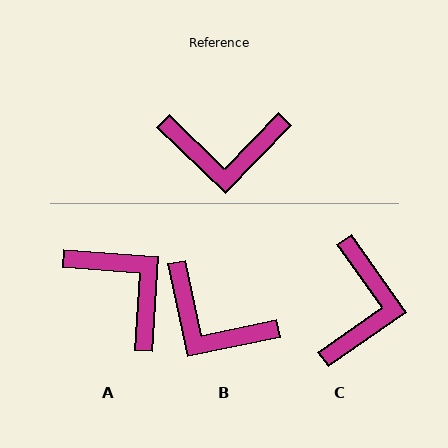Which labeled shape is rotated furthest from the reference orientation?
A, about 130 degrees away.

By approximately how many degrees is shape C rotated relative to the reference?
Approximately 79 degrees counter-clockwise.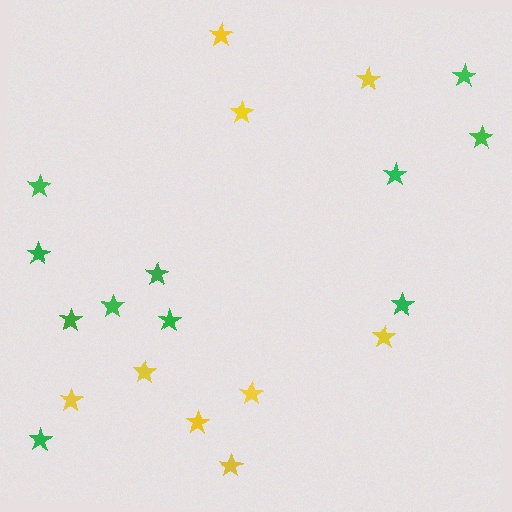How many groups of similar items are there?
There are 2 groups: one group of yellow stars (9) and one group of green stars (11).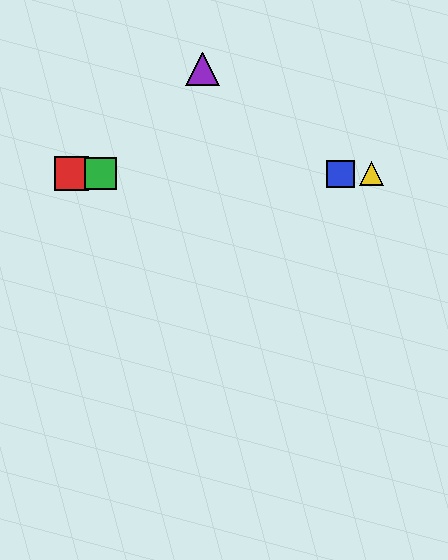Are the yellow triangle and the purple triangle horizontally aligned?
No, the yellow triangle is at y≈174 and the purple triangle is at y≈69.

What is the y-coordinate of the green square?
The green square is at y≈174.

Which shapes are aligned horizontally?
The red square, the blue square, the green square, the yellow triangle are aligned horizontally.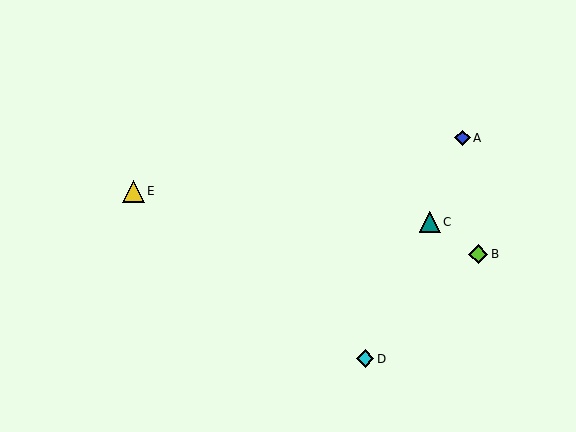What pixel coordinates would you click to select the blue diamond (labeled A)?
Click at (463, 138) to select the blue diamond A.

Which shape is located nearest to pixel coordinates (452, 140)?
The blue diamond (labeled A) at (463, 138) is nearest to that location.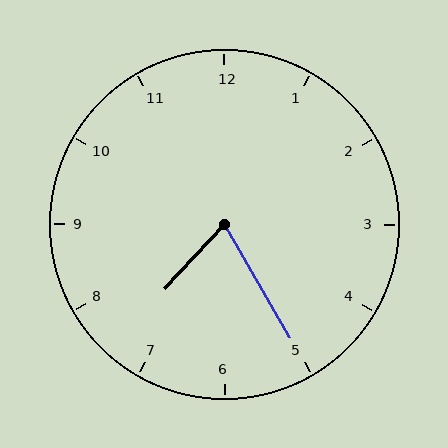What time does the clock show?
7:25.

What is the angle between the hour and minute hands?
Approximately 72 degrees.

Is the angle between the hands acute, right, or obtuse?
It is acute.